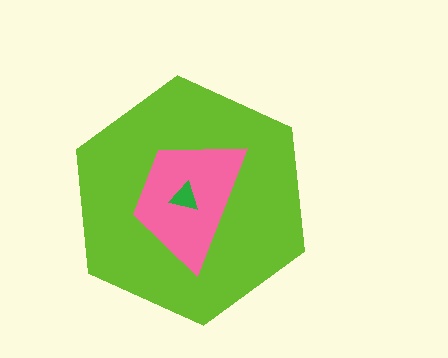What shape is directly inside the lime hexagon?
The pink trapezoid.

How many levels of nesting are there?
3.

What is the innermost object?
The green triangle.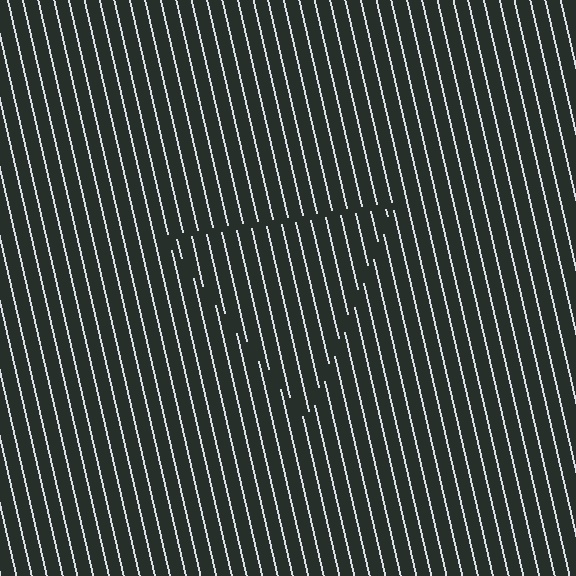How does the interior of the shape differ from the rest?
The interior of the shape contains the same grating, shifted by half a period — the contour is defined by the phase discontinuity where line-ends from the inner and outer gratings abut.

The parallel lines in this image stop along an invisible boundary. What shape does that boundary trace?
An illusory triangle. The interior of the shape contains the same grating, shifted by half a period — the contour is defined by the phase discontinuity where line-ends from the inner and outer gratings abut.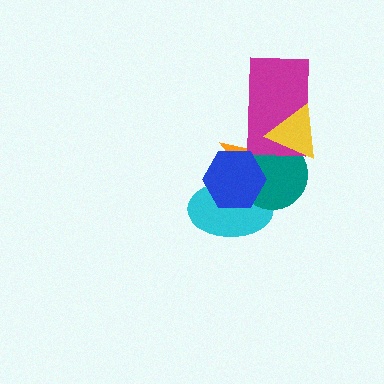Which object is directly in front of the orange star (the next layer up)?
The cyan ellipse is directly in front of the orange star.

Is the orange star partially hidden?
Yes, it is partially covered by another shape.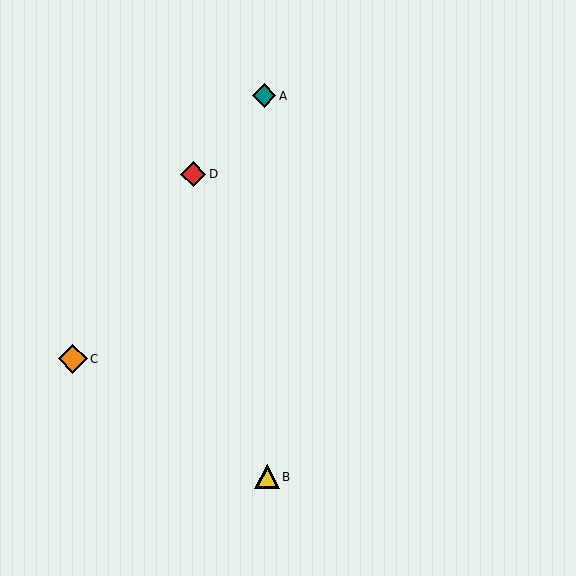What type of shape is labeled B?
Shape B is a yellow triangle.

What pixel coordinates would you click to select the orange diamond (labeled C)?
Click at (73, 359) to select the orange diamond C.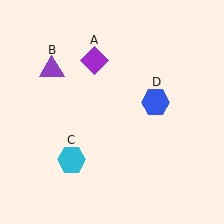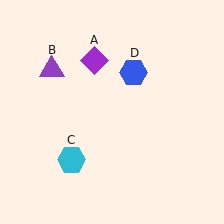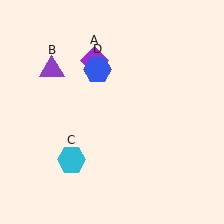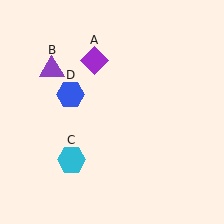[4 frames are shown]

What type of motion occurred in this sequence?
The blue hexagon (object D) rotated counterclockwise around the center of the scene.